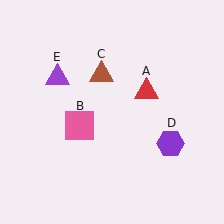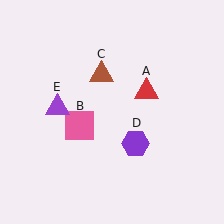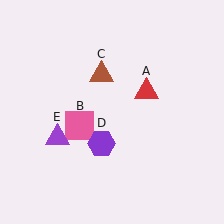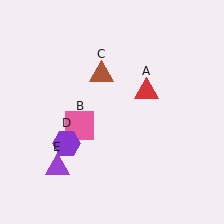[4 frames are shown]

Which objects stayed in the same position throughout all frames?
Red triangle (object A) and pink square (object B) and brown triangle (object C) remained stationary.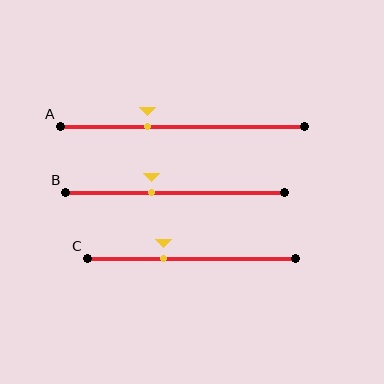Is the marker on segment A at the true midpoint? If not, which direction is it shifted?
No, the marker on segment A is shifted to the left by about 14% of the segment length.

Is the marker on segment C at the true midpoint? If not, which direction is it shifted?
No, the marker on segment C is shifted to the left by about 13% of the segment length.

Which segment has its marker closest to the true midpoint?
Segment B has its marker closest to the true midpoint.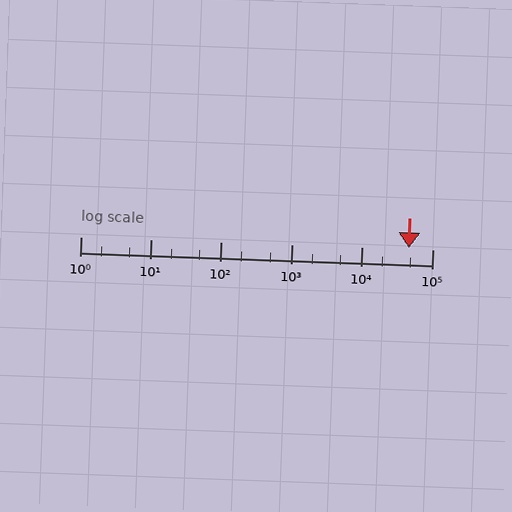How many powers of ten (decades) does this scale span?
The scale spans 5 decades, from 1 to 100000.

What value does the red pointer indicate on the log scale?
The pointer indicates approximately 46000.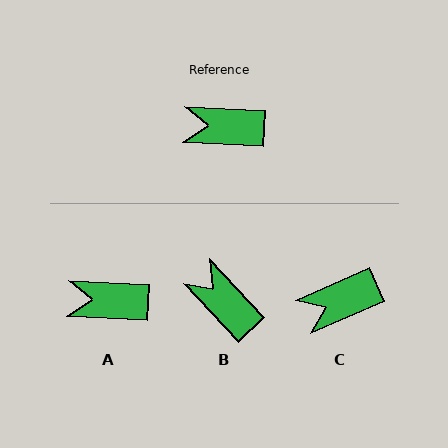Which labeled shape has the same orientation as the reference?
A.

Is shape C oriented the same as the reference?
No, it is off by about 27 degrees.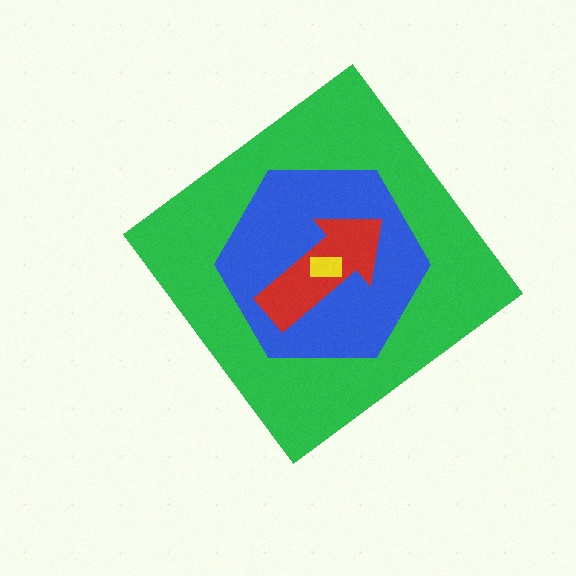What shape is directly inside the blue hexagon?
The red arrow.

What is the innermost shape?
The yellow rectangle.